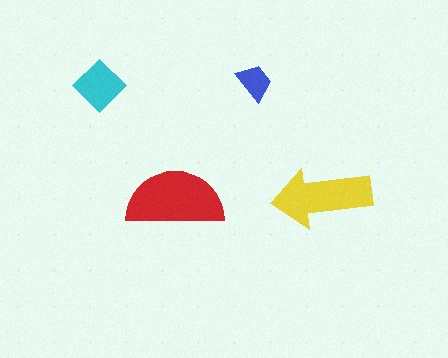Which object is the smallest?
The blue trapezoid.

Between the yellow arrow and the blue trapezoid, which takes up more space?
The yellow arrow.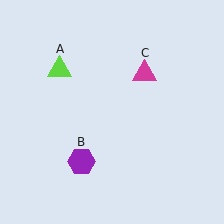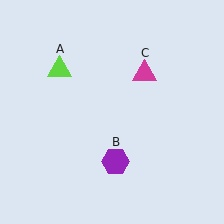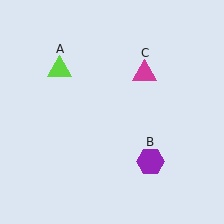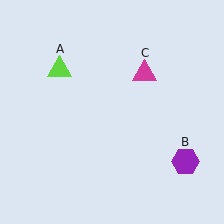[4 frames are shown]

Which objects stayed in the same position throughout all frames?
Lime triangle (object A) and magenta triangle (object C) remained stationary.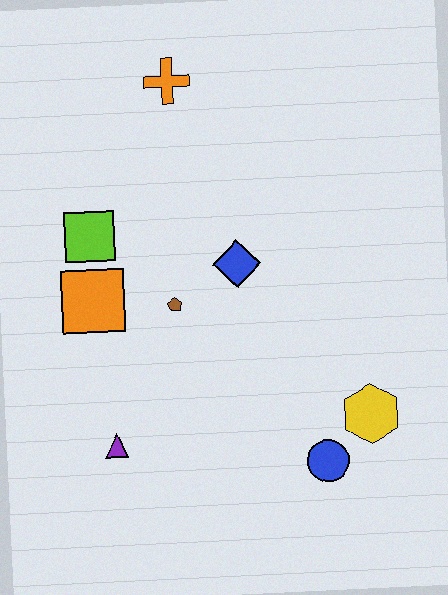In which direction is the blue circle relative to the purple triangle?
The blue circle is to the right of the purple triangle.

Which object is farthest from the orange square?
The yellow hexagon is farthest from the orange square.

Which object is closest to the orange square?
The lime square is closest to the orange square.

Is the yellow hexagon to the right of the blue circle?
Yes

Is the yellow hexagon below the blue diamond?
Yes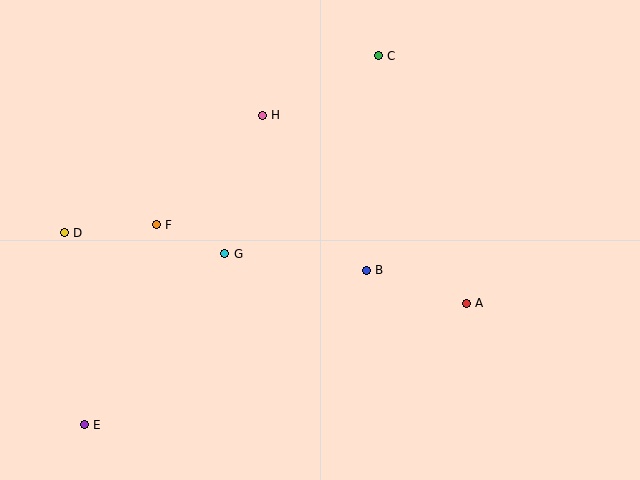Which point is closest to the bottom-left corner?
Point E is closest to the bottom-left corner.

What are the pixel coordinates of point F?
Point F is at (156, 225).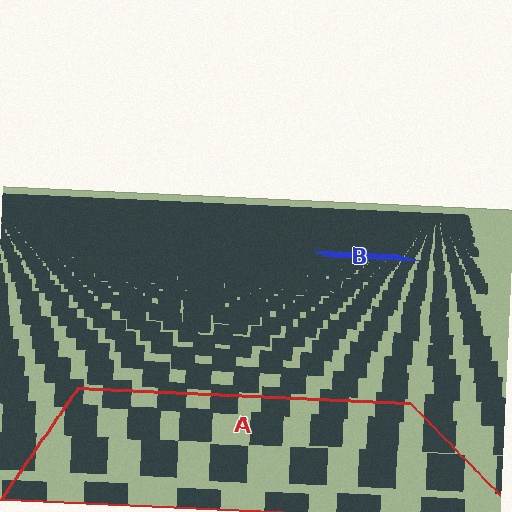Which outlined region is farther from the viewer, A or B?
Region B is farther from the viewer — the texture elements inside it appear smaller and more densely packed.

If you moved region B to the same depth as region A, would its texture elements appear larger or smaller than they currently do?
They would appear larger. At a closer depth, the same texture elements are projected at a bigger on-screen size.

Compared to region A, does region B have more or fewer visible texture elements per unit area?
Region B has more texture elements per unit area — they are packed more densely because it is farther away.